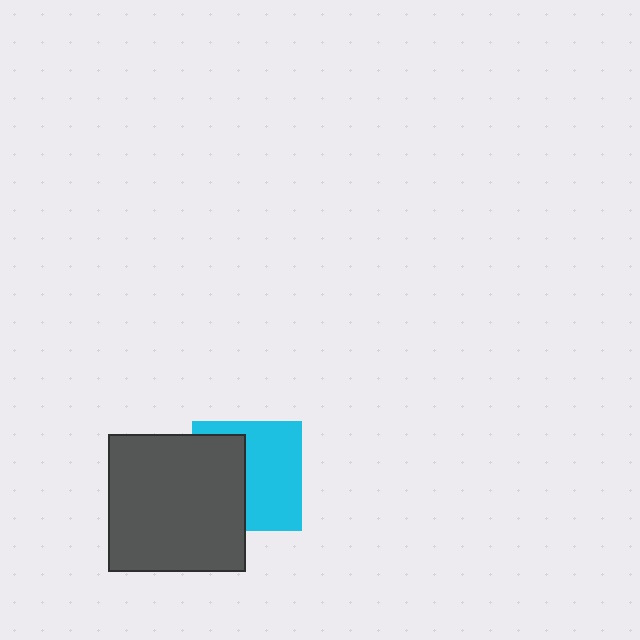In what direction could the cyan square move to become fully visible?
The cyan square could move right. That would shift it out from behind the dark gray square entirely.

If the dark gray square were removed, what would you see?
You would see the complete cyan square.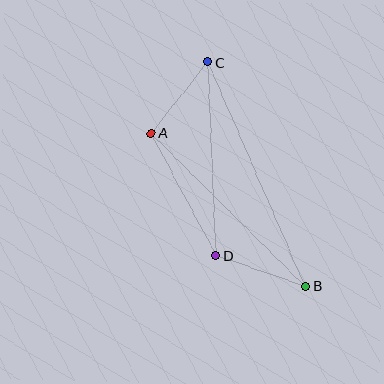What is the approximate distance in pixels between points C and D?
The distance between C and D is approximately 193 pixels.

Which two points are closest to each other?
Points A and C are closest to each other.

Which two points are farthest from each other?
Points B and C are farthest from each other.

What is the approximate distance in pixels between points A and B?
The distance between A and B is approximately 217 pixels.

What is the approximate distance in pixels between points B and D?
The distance between B and D is approximately 95 pixels.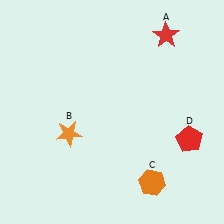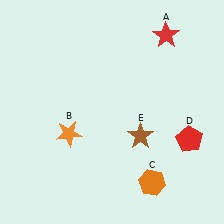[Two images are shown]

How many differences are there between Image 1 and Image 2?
There is 1 difference between the two images.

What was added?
A brown star (E) was added in Image 2.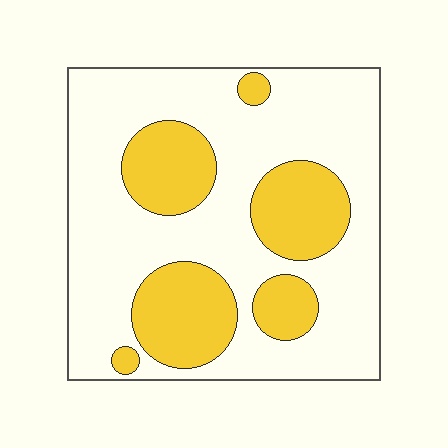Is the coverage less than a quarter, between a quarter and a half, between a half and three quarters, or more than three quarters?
Between a quarter and a half.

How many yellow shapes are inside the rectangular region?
6.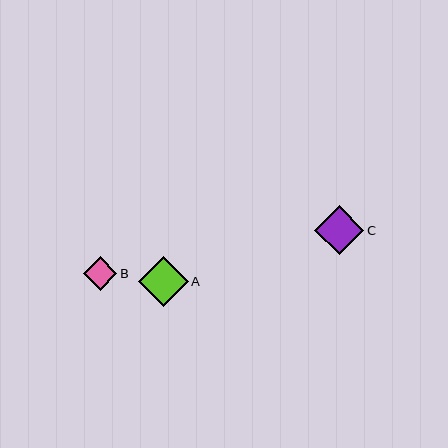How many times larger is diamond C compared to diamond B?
Diamond C is approximately 1.5 times the size of diamond B.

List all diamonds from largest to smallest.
From largest to smallest: A, C, B.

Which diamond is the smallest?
Diamond B is the smallest with a size of approximately 34 pixels.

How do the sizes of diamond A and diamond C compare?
Diamond A and diamond C are approximately the same size.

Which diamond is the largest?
Diamond A is the largest with a size of approximately 50 pixels.